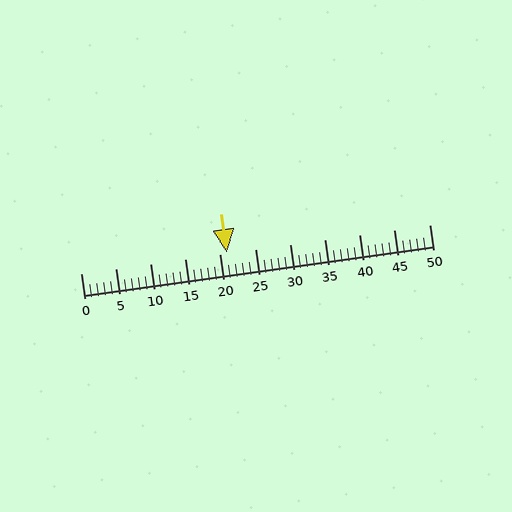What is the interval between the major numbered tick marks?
The major tick marks are spaced 5 units apart.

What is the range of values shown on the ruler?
The ruler shows values from 0 to 50.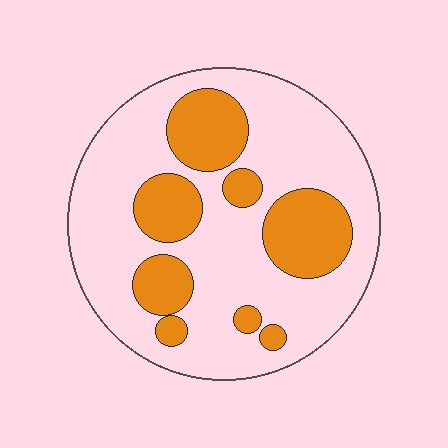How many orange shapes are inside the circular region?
8.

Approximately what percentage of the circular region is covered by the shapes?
Approximately 30%.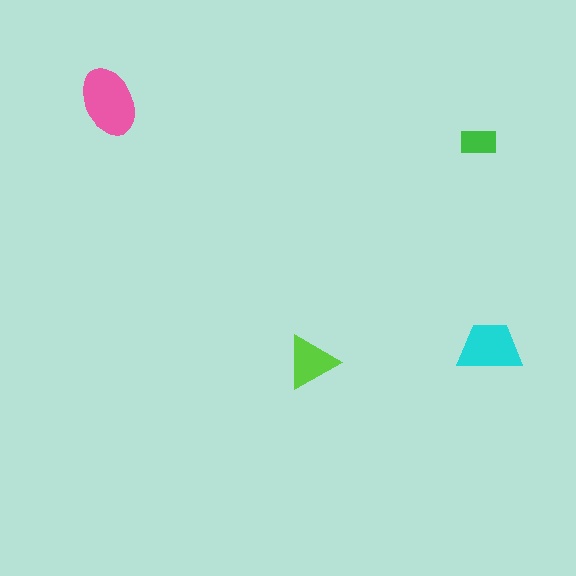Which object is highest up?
The pink ellipse is topmost.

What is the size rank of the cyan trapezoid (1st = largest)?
2nd.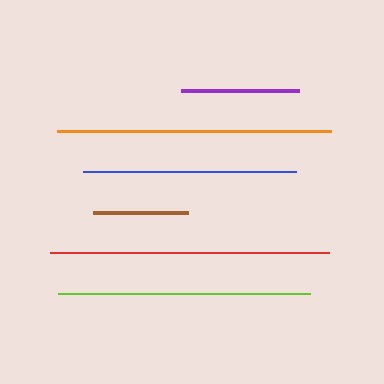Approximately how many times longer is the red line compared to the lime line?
The red line is approximately 1.1 times the length of the lime line.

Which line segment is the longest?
The red line is the longest at approximately 279 pixels.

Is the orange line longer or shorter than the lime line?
The orange line is longer than the lime line.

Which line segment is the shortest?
The brown line is the shortest at approximately 95 pixels.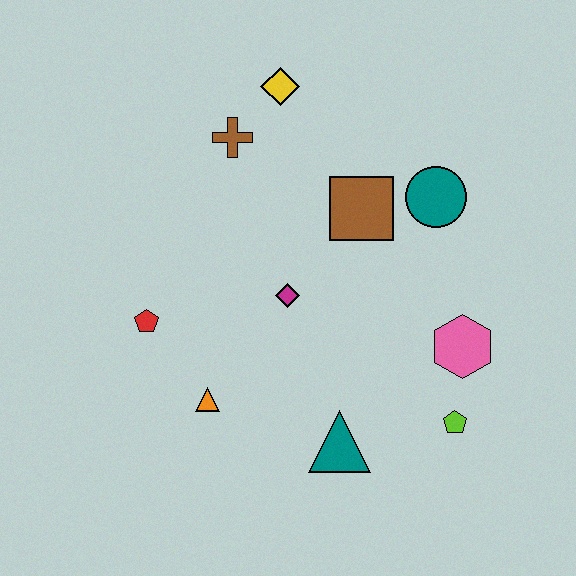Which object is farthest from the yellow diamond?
The lime pentagon is farthest from the yellow diamond.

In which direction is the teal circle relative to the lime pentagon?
The teal circle is above the lime pentagon.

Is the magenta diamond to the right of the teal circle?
No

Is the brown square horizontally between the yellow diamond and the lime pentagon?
Yes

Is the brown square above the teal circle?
No